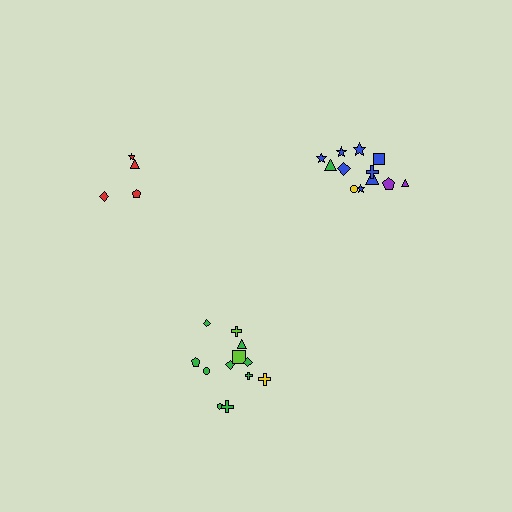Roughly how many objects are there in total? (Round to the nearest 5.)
Roughly 30 objects in total.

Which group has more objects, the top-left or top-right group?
The top-right group.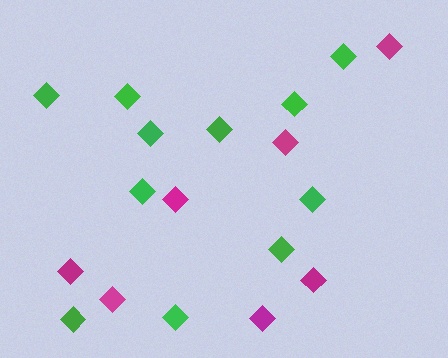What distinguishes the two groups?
There are 2 groups: one group of magenta diamonds (7) and one group of green diamonds (11).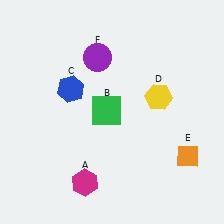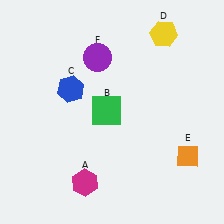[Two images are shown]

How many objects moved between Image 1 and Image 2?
1 object moved between the two images.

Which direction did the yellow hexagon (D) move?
The yellow hexagon (D) moved up.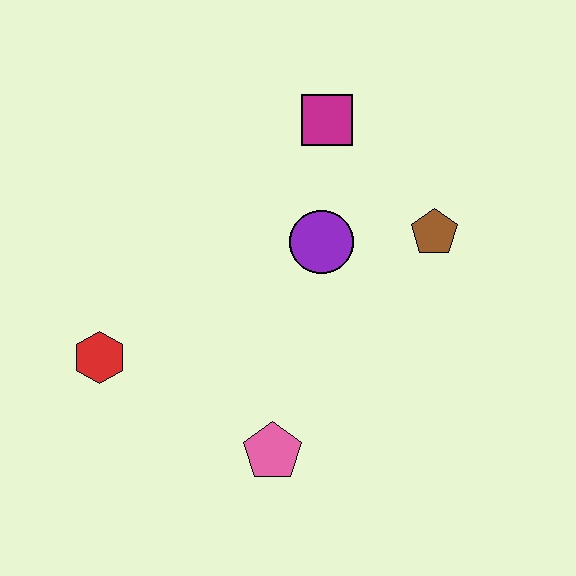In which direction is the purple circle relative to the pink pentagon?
The purple circle is above the pink pentagon.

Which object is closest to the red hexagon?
The pink pentagon is closest to the red hexagon.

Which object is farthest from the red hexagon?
The brown pentagon is farthest from the red hexagon.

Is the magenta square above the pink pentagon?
Yes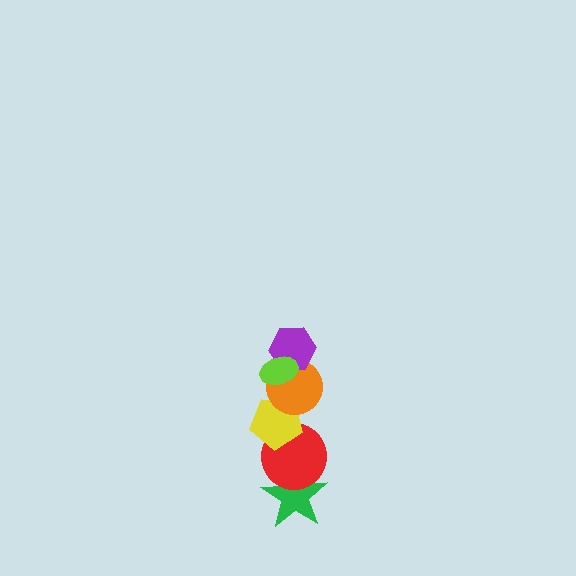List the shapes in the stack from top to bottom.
From top to bottom: the lime ellipse, the purple hexagon, the orange circle, the yellow pentagon, the red circle, the green star.